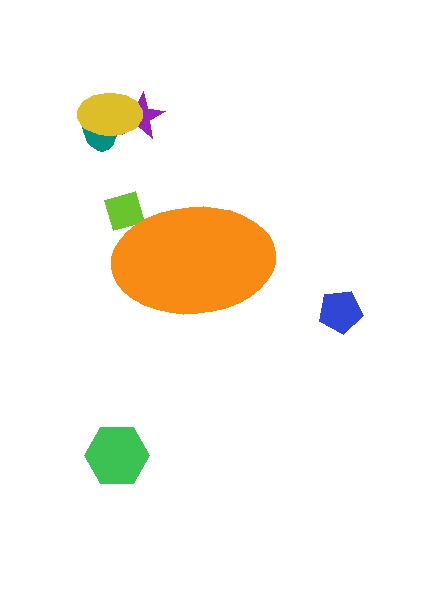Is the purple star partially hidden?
No, the purple star is fully visible.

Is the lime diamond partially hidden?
Yes, the lime diamond is partially hidden behind the orange ellipse.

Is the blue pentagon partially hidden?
No, the blue pentagon is fully visible.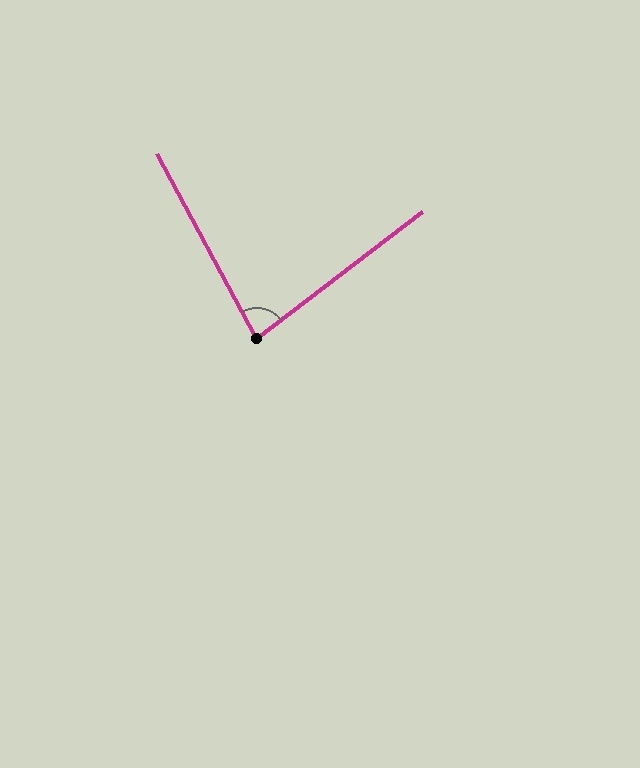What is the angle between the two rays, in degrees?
Approximately 81 degrees.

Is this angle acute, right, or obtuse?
It is acute.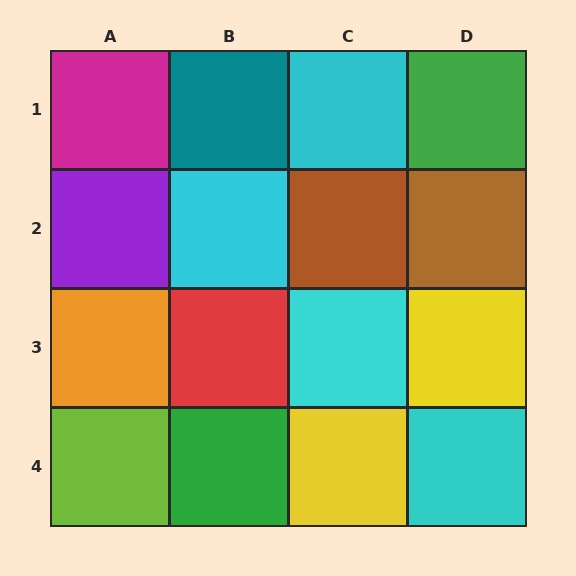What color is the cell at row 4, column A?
Lime.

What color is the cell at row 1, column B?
Teal.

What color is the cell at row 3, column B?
Red.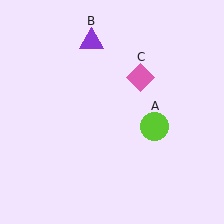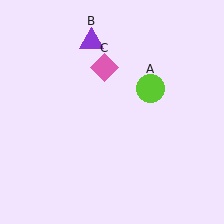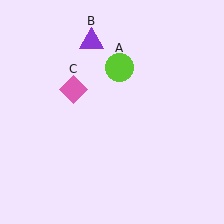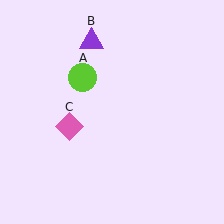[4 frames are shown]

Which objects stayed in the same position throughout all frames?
Purple triangle (object B) remained stationary.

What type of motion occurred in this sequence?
The lime circle (object A), pink diamond (object C) rotated counterclockwise around the center of the scene.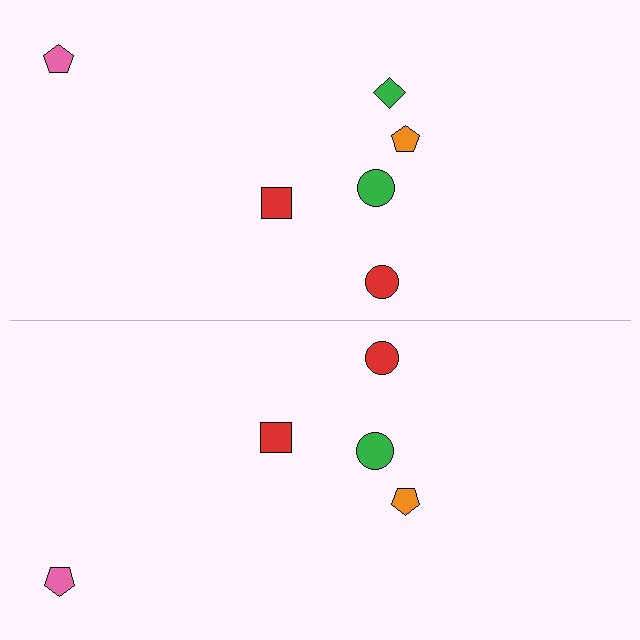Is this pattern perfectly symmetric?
No, the pattern is not perfectly symmetric. A green diamond is missing from the bottom side.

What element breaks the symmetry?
A green diamond is missing from the bottom side.